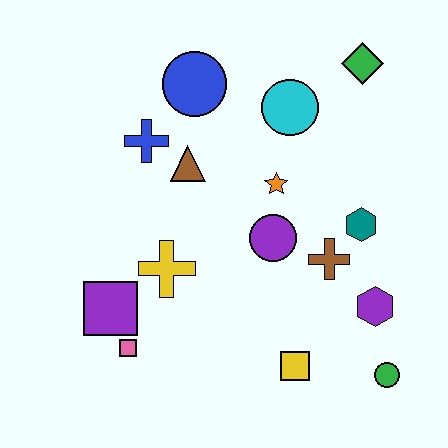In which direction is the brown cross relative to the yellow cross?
The brown cross is to the right of the yellow cross.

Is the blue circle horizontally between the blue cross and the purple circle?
Yes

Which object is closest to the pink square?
The purple square is closest to the pink square.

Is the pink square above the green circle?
Yes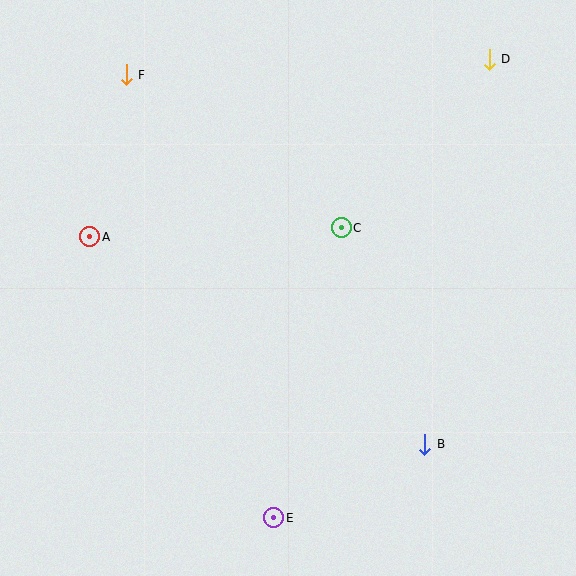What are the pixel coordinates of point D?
Point D is at (489, 59).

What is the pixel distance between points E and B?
The distance between E and B is 168 pixels.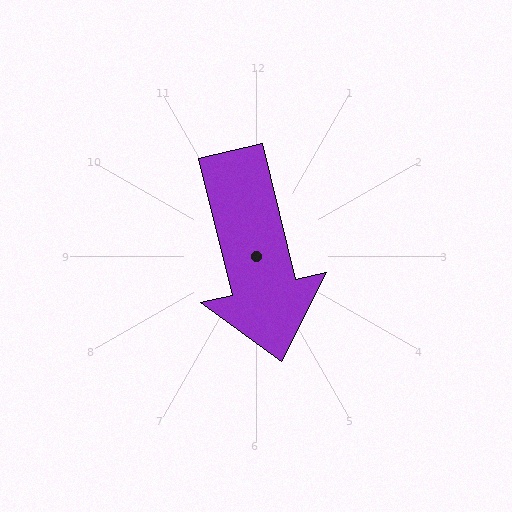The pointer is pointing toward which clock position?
Roughly 6 o'clock.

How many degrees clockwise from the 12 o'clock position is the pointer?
Approximately 166 degrees.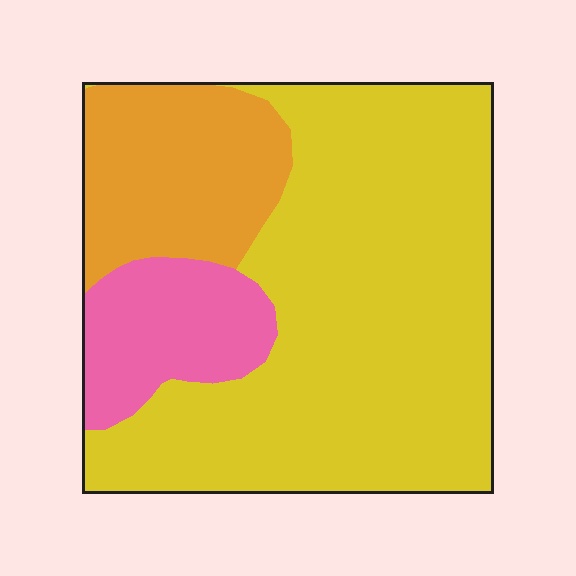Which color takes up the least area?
Pink, at roughly 15%.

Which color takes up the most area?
Yellow, at roughly 65%.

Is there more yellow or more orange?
Yellow.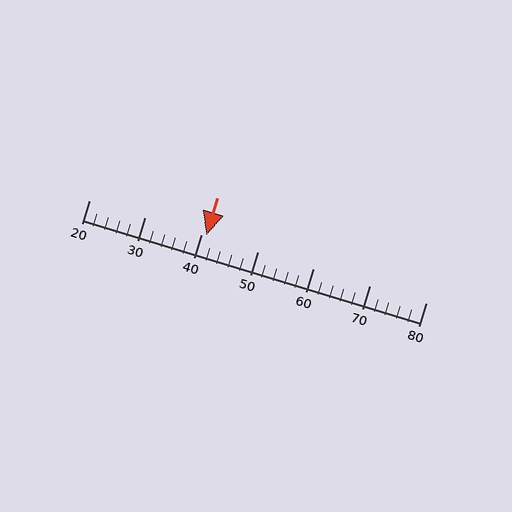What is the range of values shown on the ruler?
The ruler shows values from 20 to 80.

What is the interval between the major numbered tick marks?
The major tick marks are spaced 10 units apart.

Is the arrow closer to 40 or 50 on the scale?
The arrow is closer to 40.